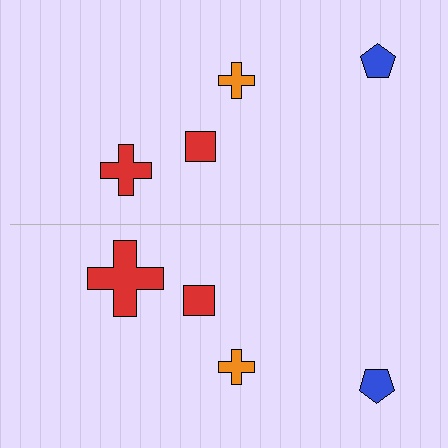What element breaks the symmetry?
The red cross on the bottom side has a different size than its mirror counterpart.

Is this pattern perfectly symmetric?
No, the pattern is not perfectly symmetric. The red cross on the bottom side has a different size than its mirror counterpart.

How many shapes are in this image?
There are 8 shapes in this image.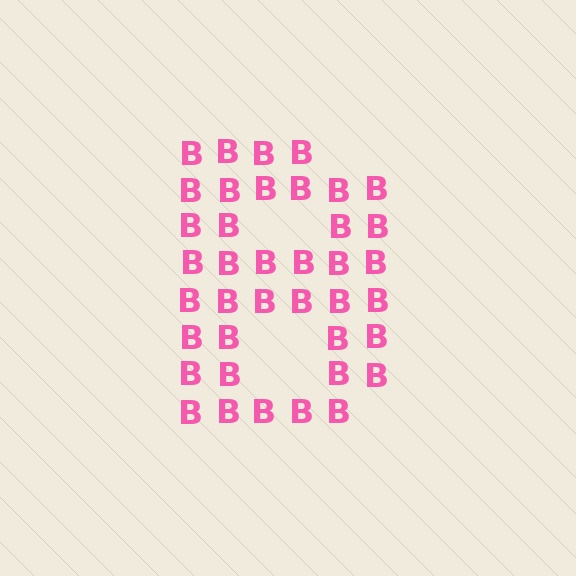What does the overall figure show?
The overall figure shows the letter B.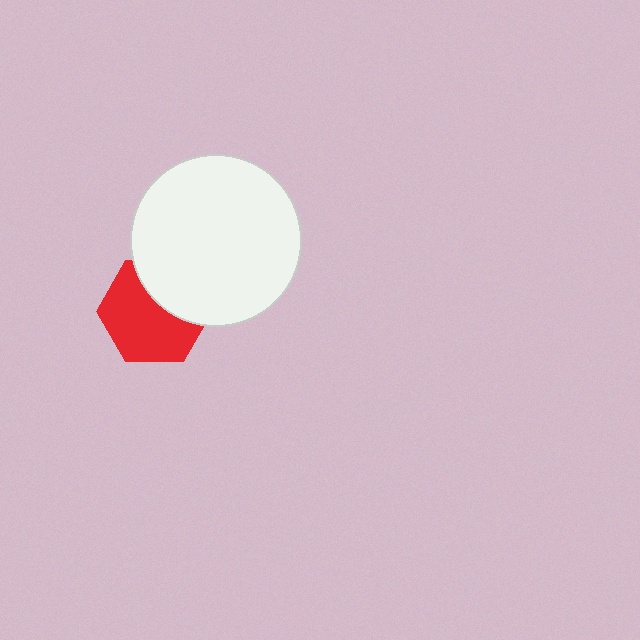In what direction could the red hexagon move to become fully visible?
The red hexagon could move down. That would shift it out from behind the white circle entirely.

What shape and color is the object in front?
The object in front is a white circle.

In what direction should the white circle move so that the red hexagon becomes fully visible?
The white circle should move up. That is the shortest direction to clear the overlap and leave the red hexagon fully visible.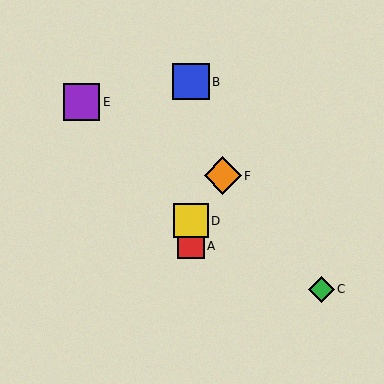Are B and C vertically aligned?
No, B is at x≈191 and C is at x≈321.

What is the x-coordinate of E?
Object E is at x≈82.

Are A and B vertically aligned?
Yes, both are at x≈191.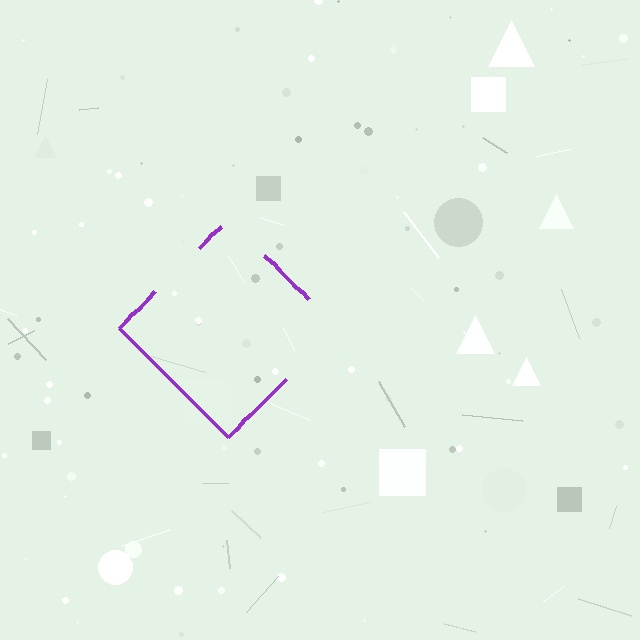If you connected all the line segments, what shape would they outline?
They would outline a diamond.